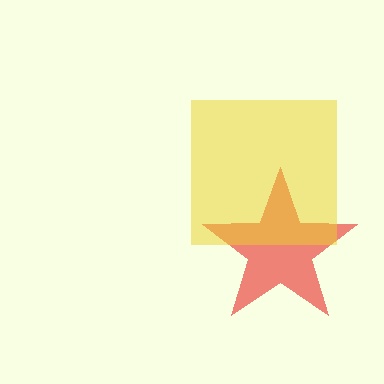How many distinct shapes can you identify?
There are 2 distinct shapes: a red star, a yellow square.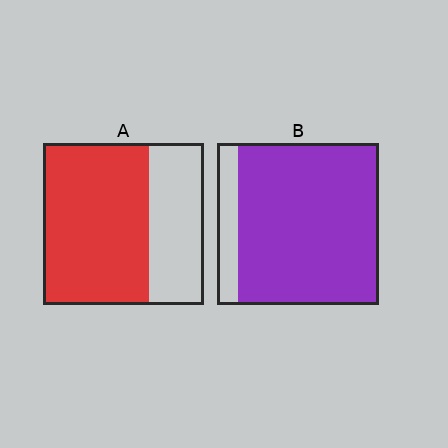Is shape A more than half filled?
Yes.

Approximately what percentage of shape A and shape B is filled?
A is approximately 65% and B is approximately 85%.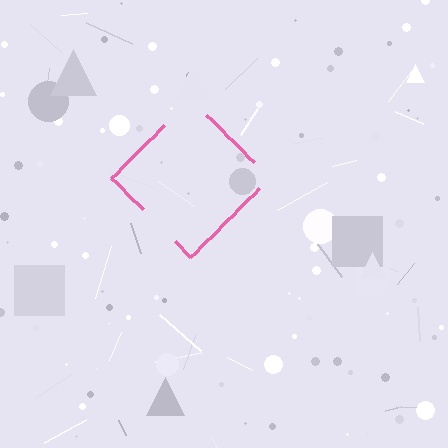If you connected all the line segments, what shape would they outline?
They would outline a diamond.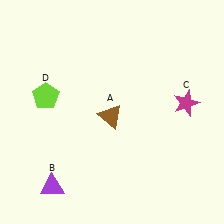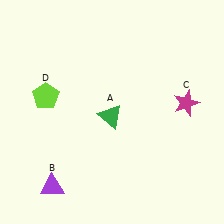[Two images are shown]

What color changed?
The triangle (A) changed from brown in Image 1 to green in Image 2.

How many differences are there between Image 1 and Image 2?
There is 1 difference between the two images.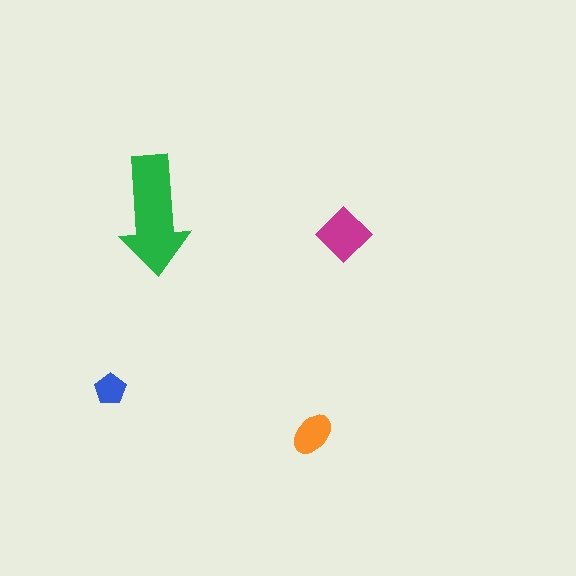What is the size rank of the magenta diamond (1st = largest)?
2nd.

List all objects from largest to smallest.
The green arrow, the magenta diamond, the orange ellipse, the blue pentagon.